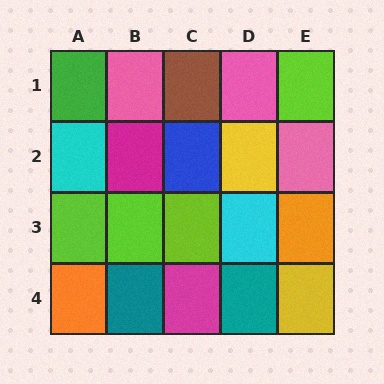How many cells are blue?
1 cell is blue.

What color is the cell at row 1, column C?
Brown.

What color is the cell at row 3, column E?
Orange.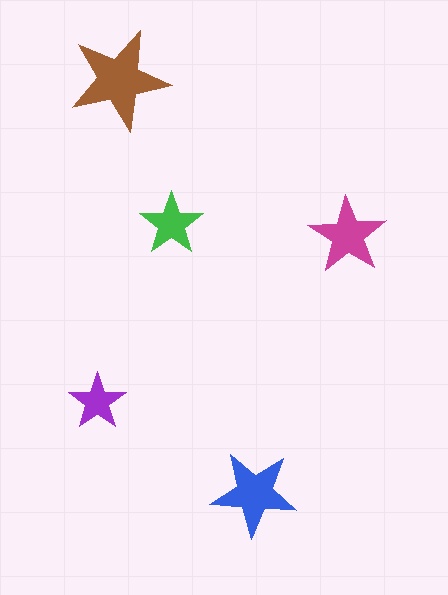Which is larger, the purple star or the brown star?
The brown one.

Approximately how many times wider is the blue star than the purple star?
About 1.5 times wider.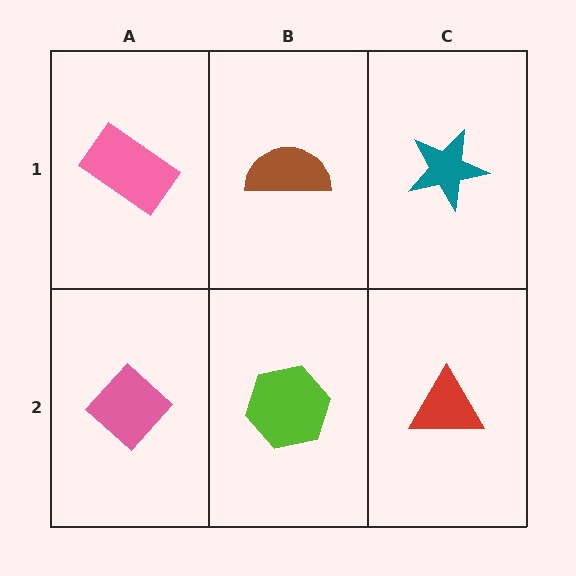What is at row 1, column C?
A teal star.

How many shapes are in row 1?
3 shapes.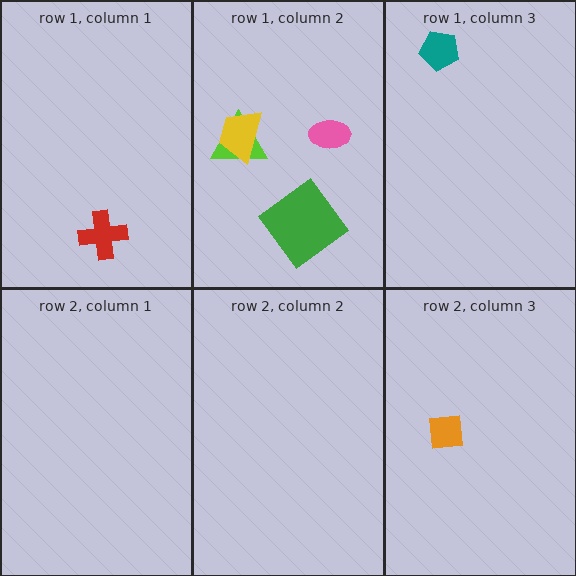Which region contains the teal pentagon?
The row 1, column 3 region.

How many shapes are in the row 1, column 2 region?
4.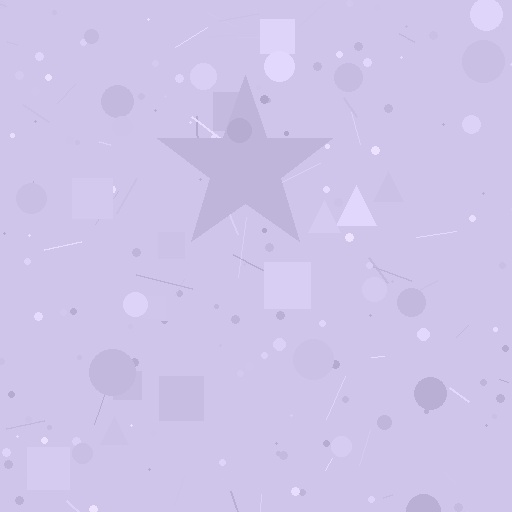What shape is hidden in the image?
A star is hidden in the image.